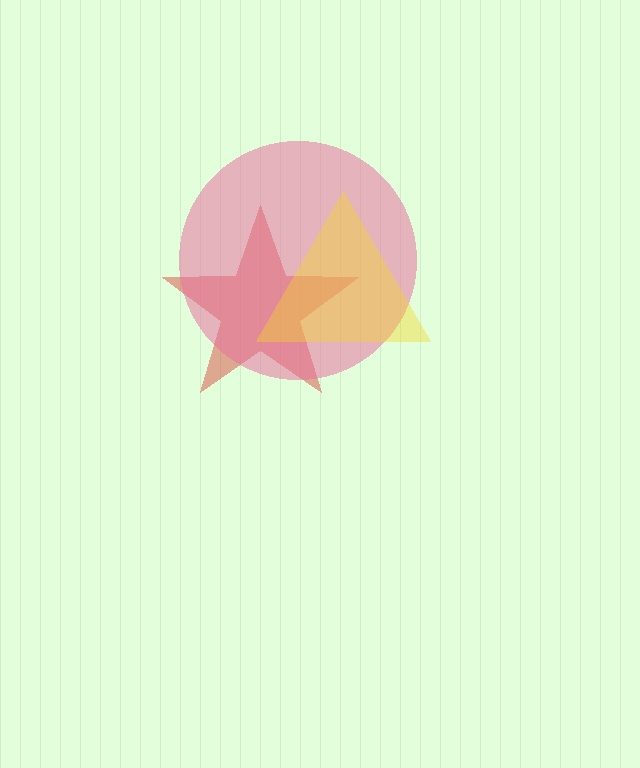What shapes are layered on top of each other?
The layered shapes are: a red star, a pink circle, a yellow triangle.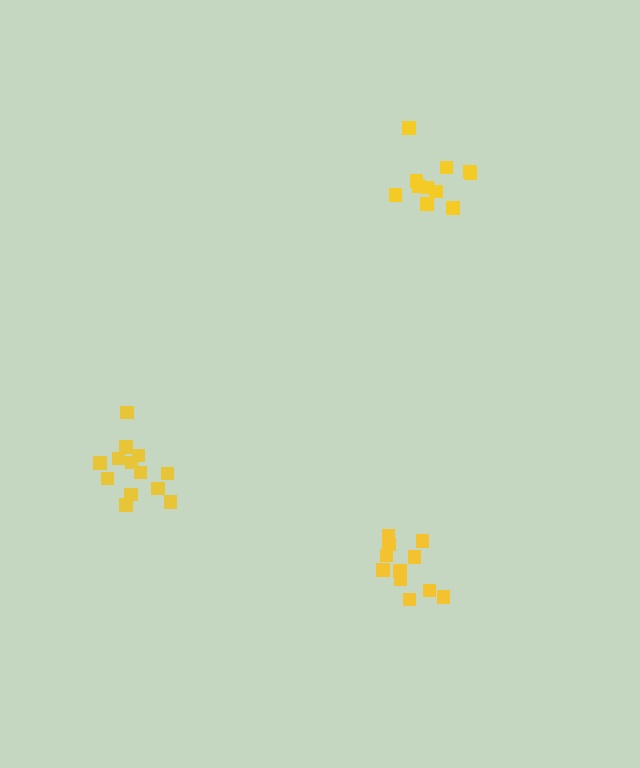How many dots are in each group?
Group 1: 11 dots, Group 2: 13 dots, Group 3: 11 dots (35 total).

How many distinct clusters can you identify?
There are 3 distinct clusters.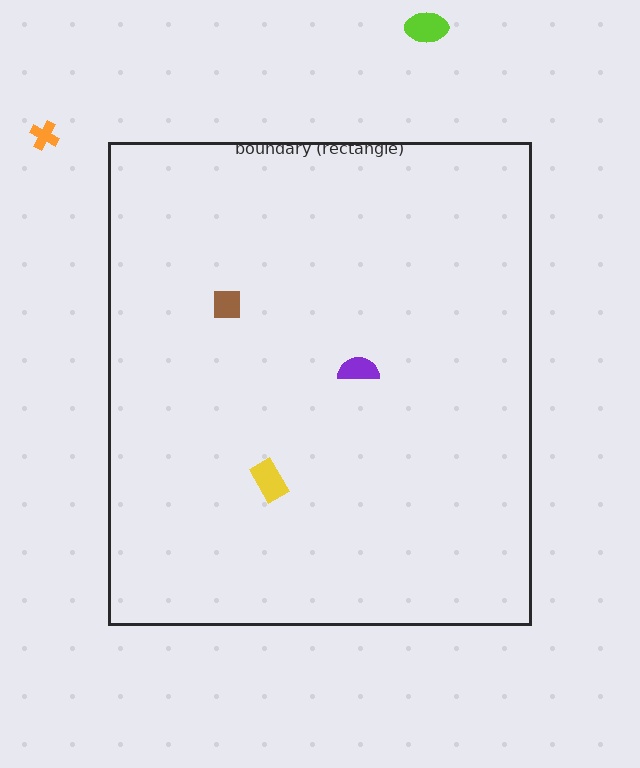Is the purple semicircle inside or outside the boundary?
Inside.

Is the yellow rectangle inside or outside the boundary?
Inside.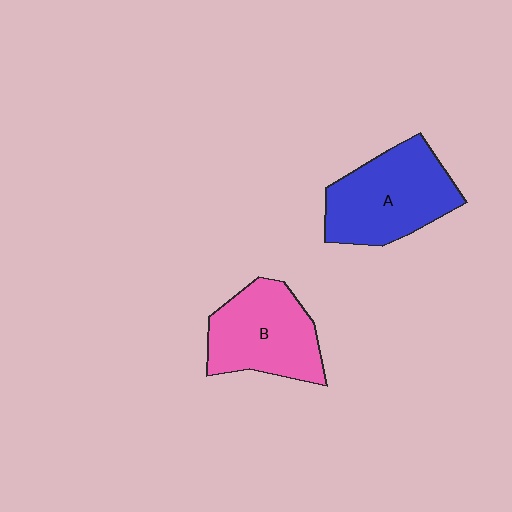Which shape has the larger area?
Shape A (blue).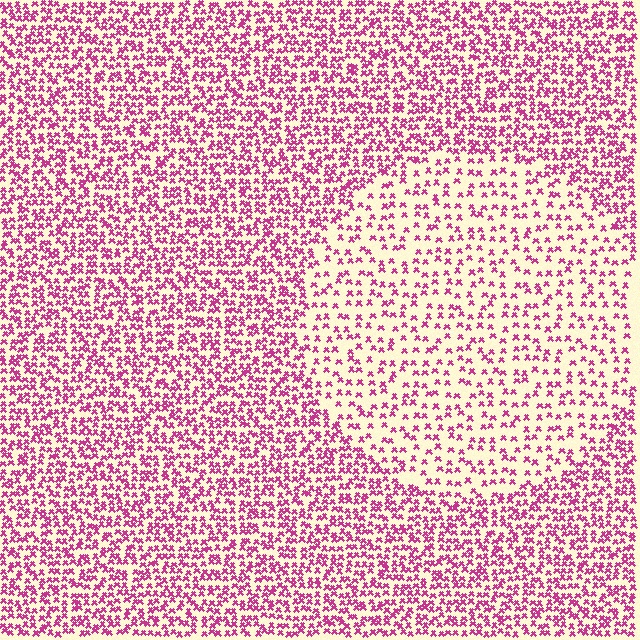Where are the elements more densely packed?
The elements are more densely packed outside the circle boundary.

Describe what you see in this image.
The image contains small magenta elements arranged at two different densities. A circle-shaped region is visible where the elements are less densely packed than the surrounding area.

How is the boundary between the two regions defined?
The boundary is defined by a change in element density (approximately 2.1x ratio). All elements are the same color, size, and shape.